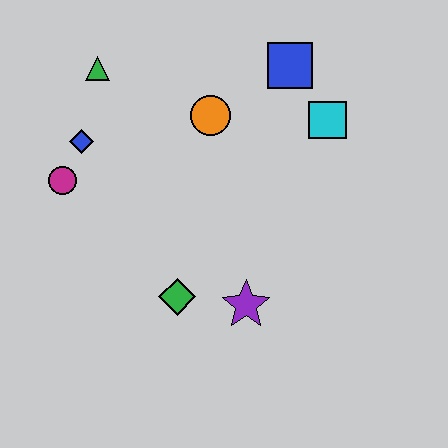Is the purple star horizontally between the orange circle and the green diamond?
No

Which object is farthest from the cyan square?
The magenta circle is farthest from the cyan square.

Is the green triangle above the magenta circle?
Yes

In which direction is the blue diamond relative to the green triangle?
The blue diamond is below the green triangle.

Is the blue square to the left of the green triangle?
No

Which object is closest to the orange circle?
The blue square is closest to the orange circle.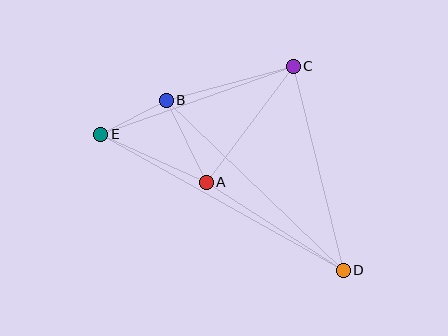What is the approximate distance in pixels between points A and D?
The distance between A and D is approximately 163 pixels.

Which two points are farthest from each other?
Points D and E are farthest from each other.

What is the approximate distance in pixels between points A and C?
The distance between A and C is approximately 145 pixels.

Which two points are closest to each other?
Points B and E are closest to each other.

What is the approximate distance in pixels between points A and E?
The distance between A and E is approximately 116 pixels.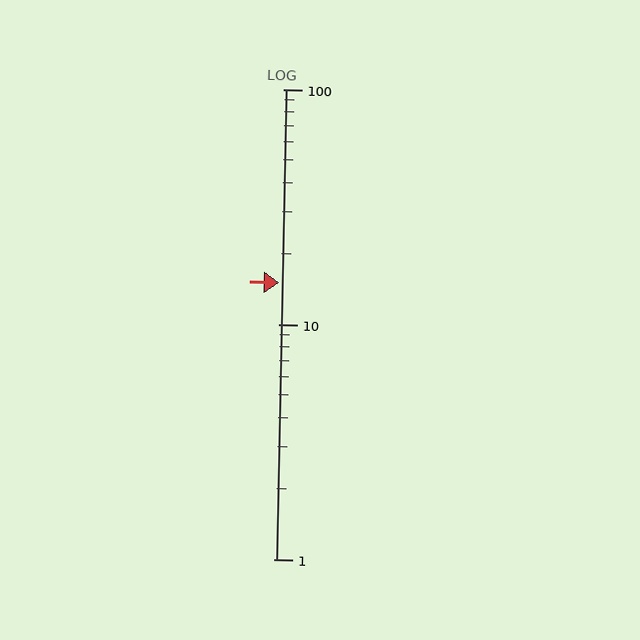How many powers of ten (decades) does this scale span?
The scale spans 2 decades, from 1 to 100.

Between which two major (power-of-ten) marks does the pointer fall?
The pointer is between 10 and 100.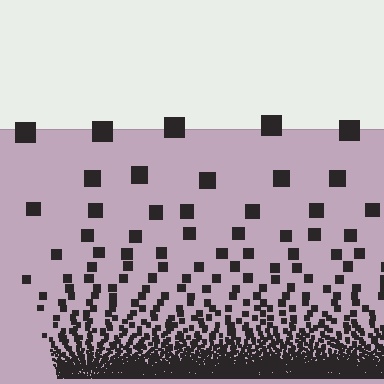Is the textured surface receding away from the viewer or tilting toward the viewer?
The surface appears to tilt toward the viewer. Texture elements get larger and sparser toward the top.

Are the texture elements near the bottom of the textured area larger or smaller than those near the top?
Smaller. The gradient is inverted — elements near the bottom are smaller and denser.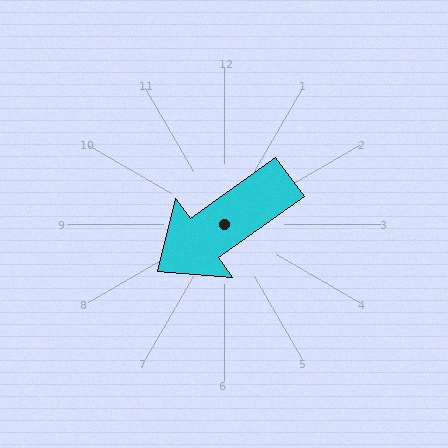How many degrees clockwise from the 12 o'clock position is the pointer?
Approximately 235 degrees.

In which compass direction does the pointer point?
Southwest.